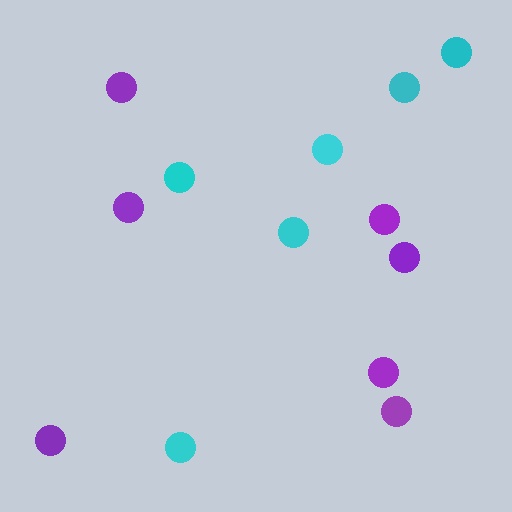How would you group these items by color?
There are 2 groups: one group of purple circles (7) and one group of cyan circles (6).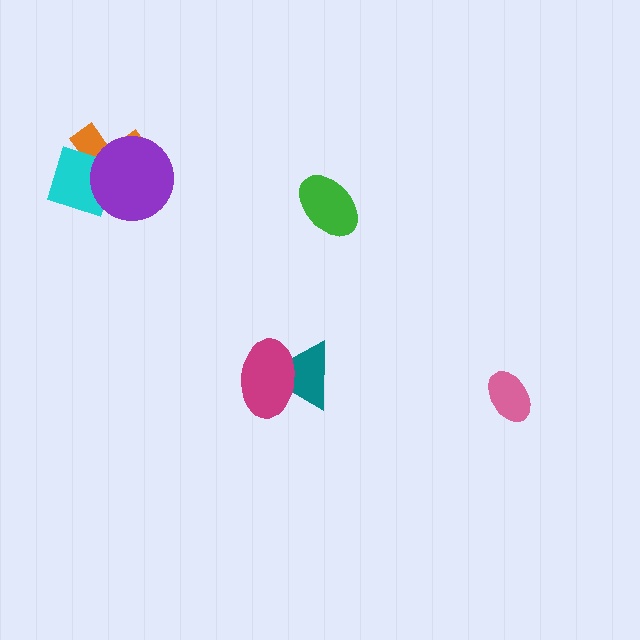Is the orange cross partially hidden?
Yes, it is partially covered by another shape.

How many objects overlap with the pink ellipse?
0 objects overlap with the pink ellipse.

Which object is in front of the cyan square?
The purple circle is in front of the cyan square.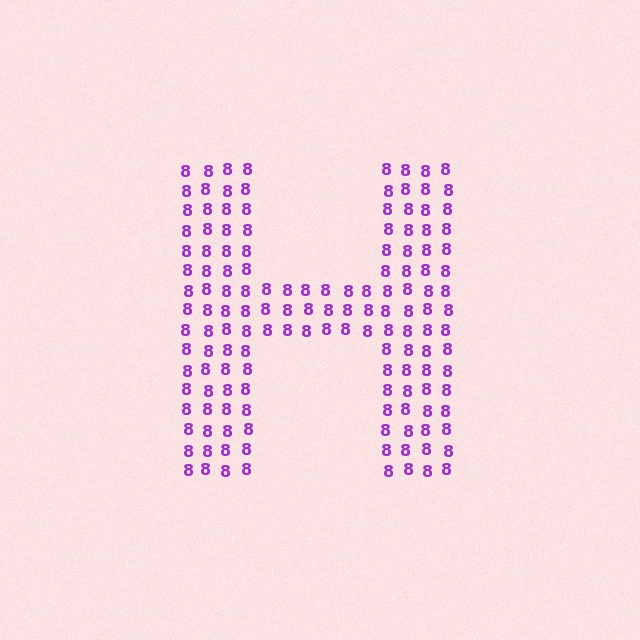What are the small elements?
The small elements are digit 8's.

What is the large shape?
The large shape is the letter H.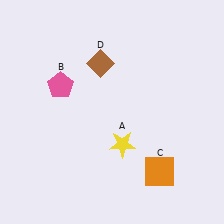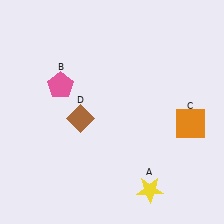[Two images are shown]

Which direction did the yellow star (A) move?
The yellow star (A) moved down.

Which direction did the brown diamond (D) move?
The brown diamond (D) moved down.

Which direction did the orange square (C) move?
The orange square (C) moved up.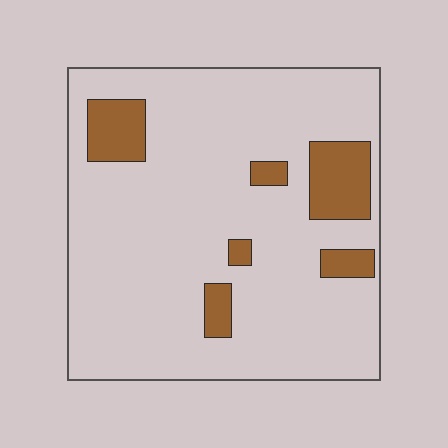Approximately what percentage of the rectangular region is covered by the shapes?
Approximately 15%.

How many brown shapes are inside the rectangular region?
6.